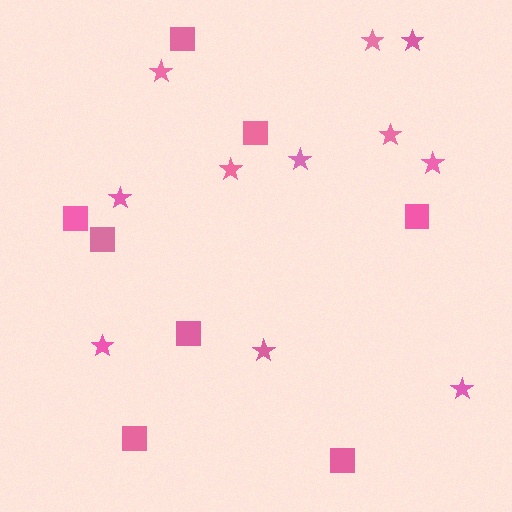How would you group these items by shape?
There are 2 groups: one group of stars (11) and one group of squares (8).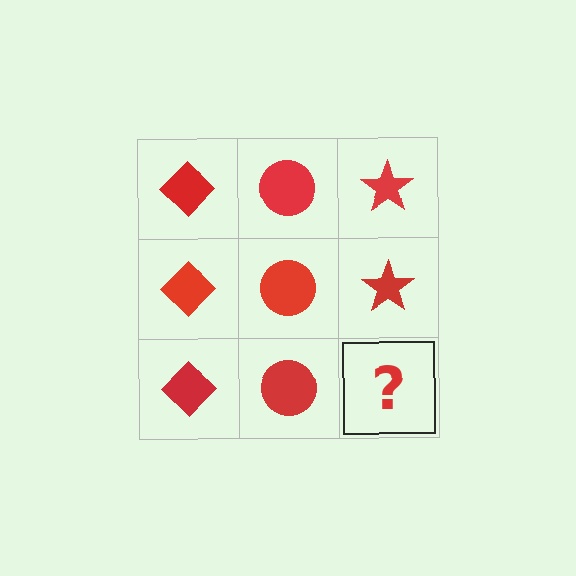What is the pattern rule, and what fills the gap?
The rule is that each column has a consistent shape. The gap should be filled with a red star.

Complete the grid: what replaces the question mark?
The question mark should be replaced with a red star.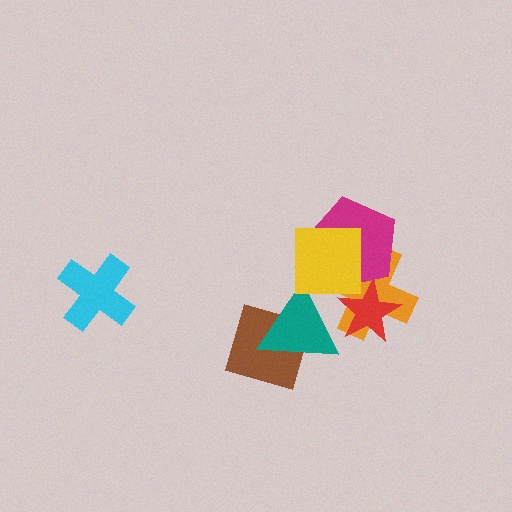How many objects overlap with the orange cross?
4 objects overlap with the orange cross.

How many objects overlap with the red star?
3 objects overlap with the red star.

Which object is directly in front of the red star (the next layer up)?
The magenta pentagon is directly in front of the red star.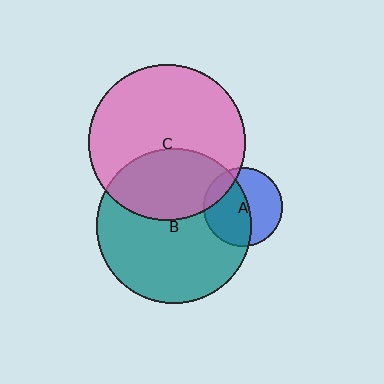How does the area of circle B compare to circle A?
Approximately 3.9 times.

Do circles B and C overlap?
Yes.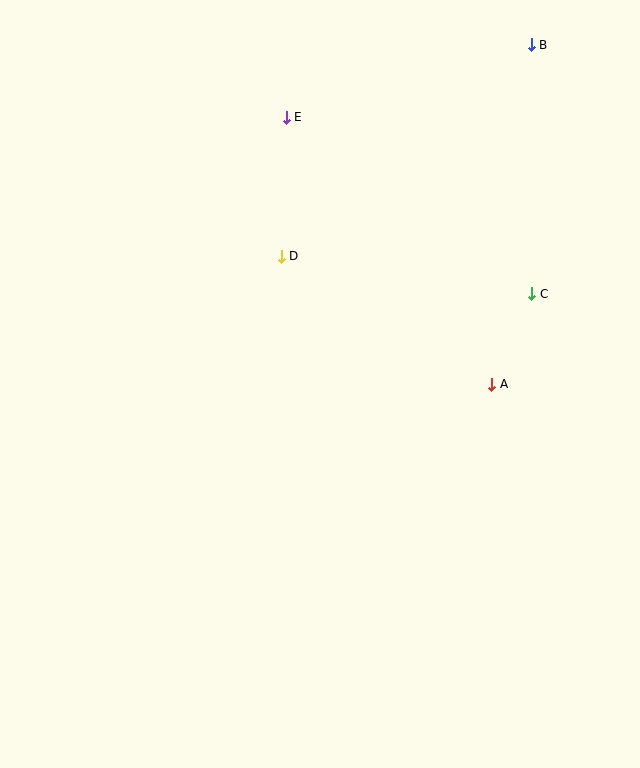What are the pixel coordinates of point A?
Point A is at (492, 384).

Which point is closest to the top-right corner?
Point B is closest to the top-right corner.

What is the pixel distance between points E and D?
The distance between E and D is 139 pixels.